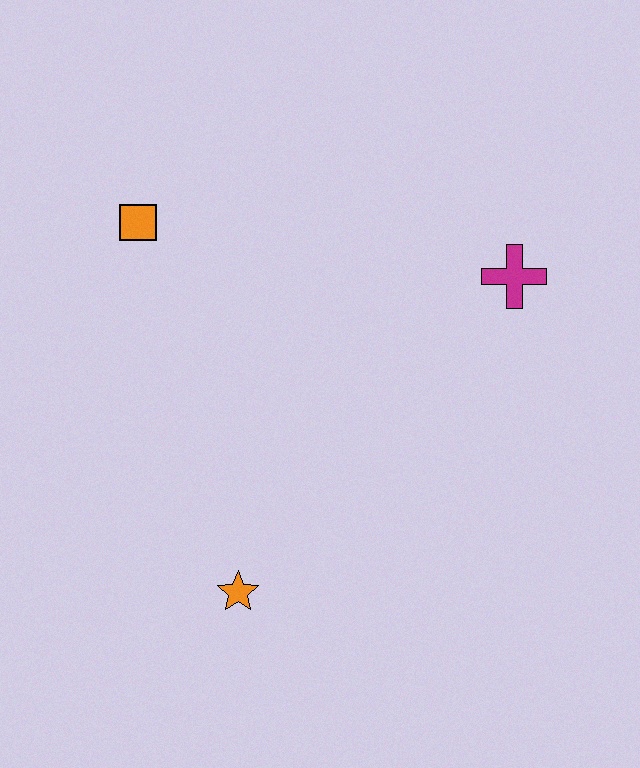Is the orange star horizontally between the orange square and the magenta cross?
Yes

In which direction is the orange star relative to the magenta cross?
The orange star is below the magenta cross.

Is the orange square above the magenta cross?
Yes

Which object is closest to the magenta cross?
The orange square is closest to the magenta cross.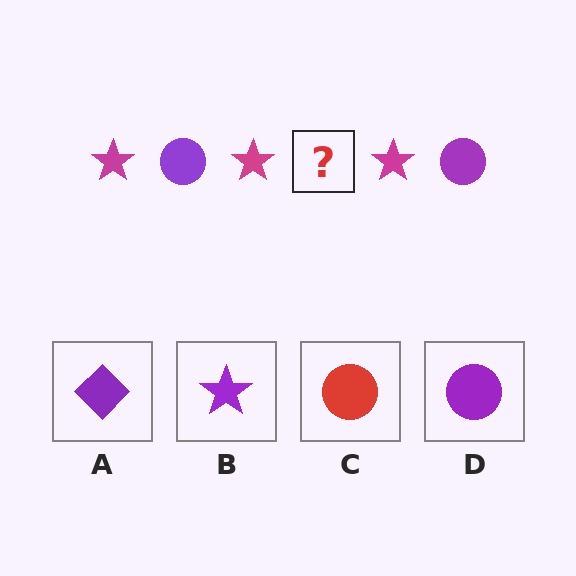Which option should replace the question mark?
Option D.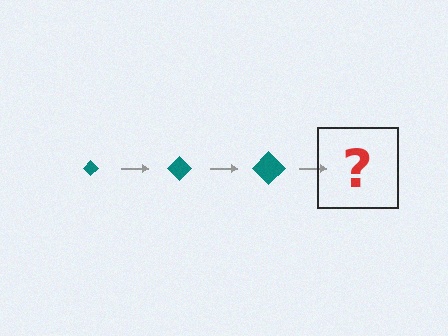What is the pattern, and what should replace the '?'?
The pattern is that the diamond gets progressively larger each step. The '?' should be a teal diamond, larger than the previous one.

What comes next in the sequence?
The next element should be a teal diamond, larger than the previous one.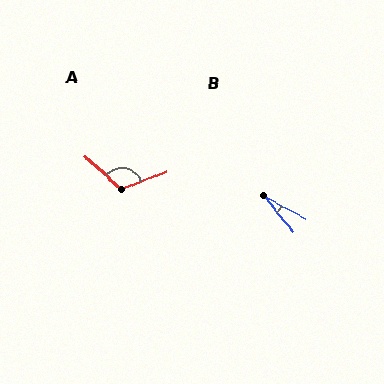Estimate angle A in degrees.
Approximately 117 degrees.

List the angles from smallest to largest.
B (22°), A (117°).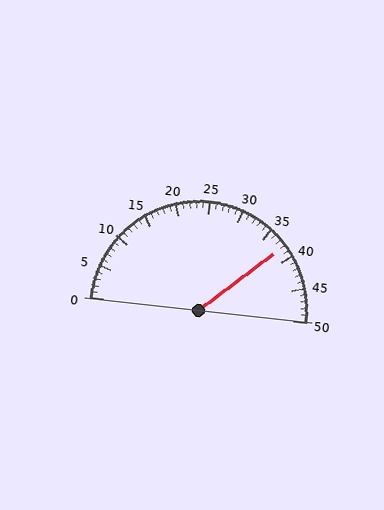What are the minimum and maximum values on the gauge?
The gauge ranges from 0 to 50.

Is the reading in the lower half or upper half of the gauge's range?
The reading is in the upper half of the range (0 to 50).